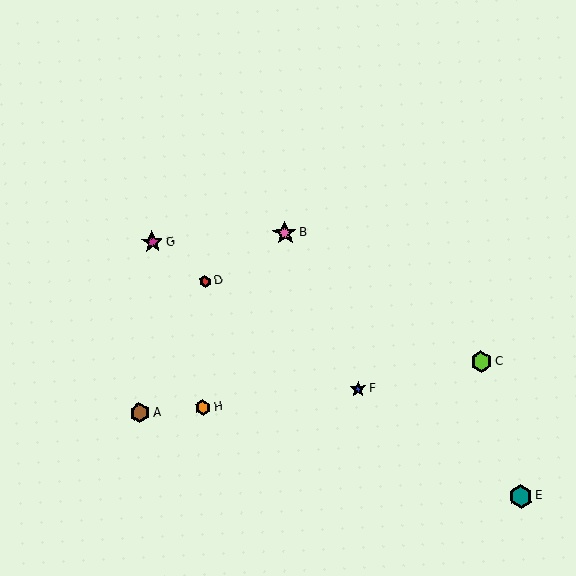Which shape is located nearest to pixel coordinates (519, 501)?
The teal hexagon (labeled E) at (520, 497) is nearest to that location.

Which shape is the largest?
The pink star (labeled B) is the largest.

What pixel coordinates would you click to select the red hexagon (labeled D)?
Click at (205, 281) to select the red hexagon D.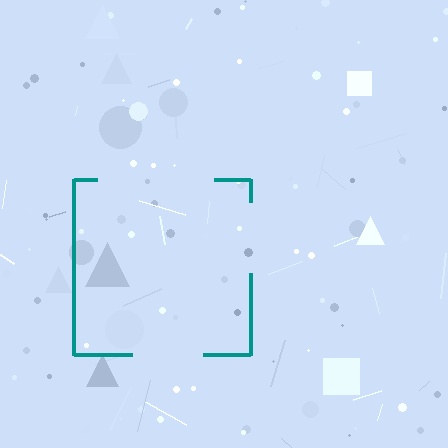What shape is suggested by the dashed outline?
The dashed outline suggests a square.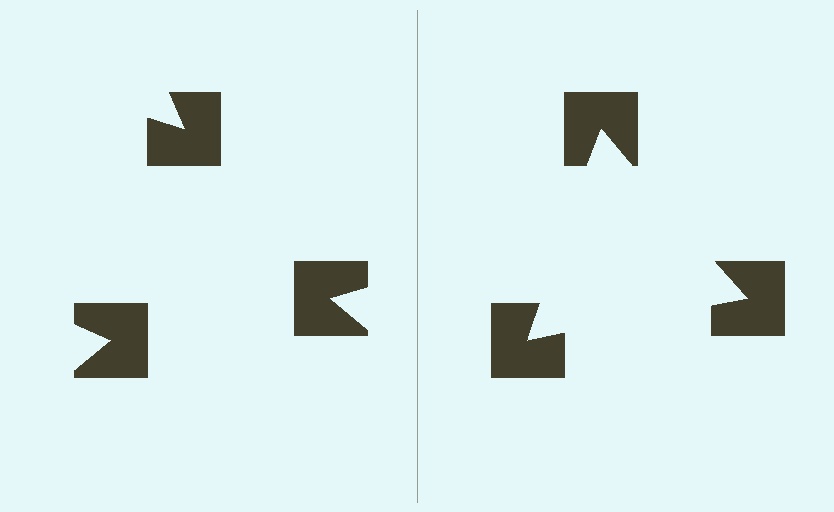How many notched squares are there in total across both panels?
6 — 3 on each side.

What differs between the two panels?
The notched squares are positioned identically on both sides; only the wedge orientations differ. On the right they align to a triangle; on the left they are misaligned.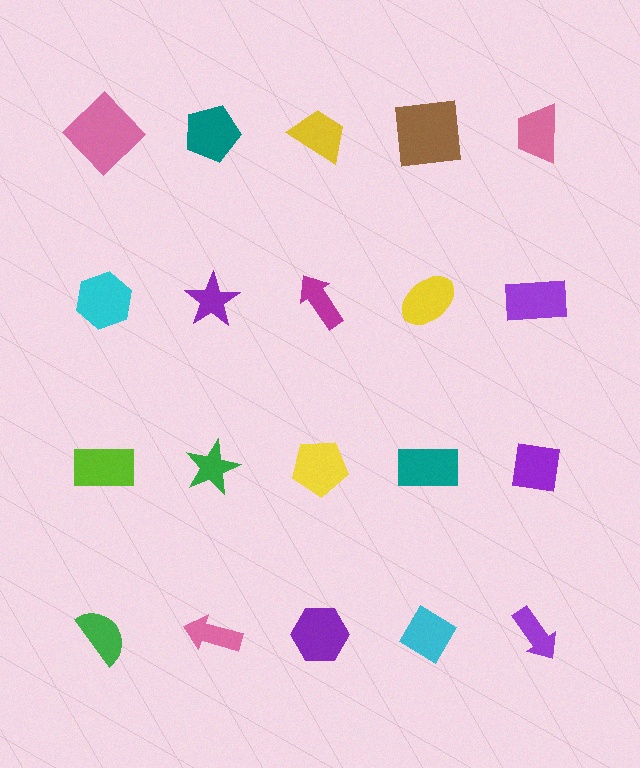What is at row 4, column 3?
A purple hexagon.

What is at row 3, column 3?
A yellow pentagon.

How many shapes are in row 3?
5 shapes.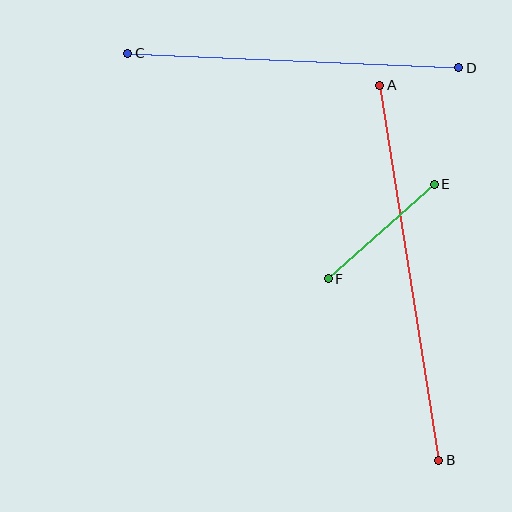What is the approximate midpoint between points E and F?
The midpoint is at approximately (381, 232) pixels.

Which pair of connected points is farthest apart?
Points A and B are farthest apart.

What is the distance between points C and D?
The distance is approximately 331 pixels.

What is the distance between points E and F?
The distance is approximately 142 pixels.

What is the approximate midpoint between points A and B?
The midpoint is at approximately (409, 273) pixels.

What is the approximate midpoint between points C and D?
The midpoint is at approximately (293, 61) pixels.